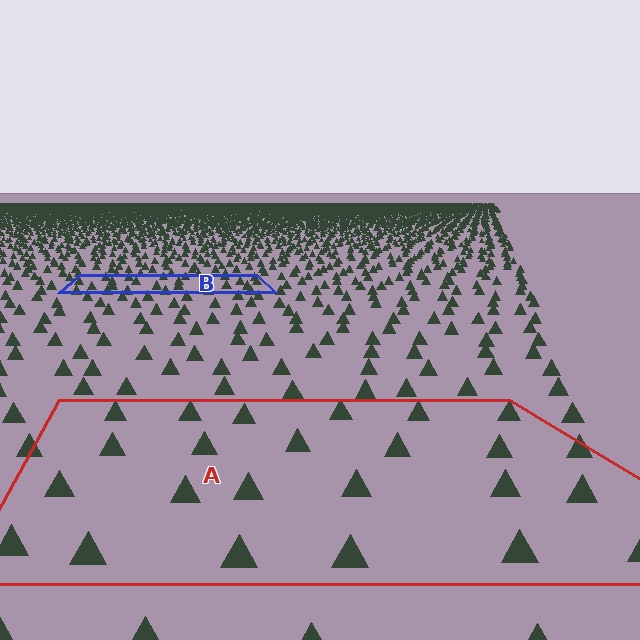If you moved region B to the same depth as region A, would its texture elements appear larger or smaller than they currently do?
They would appear larger. At a closer depth, the same texture elements are projected at a bigger on-screen size.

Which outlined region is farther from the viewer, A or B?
Region B is farther from the viewer — the texture elements inside it appear smaller and more densely packed.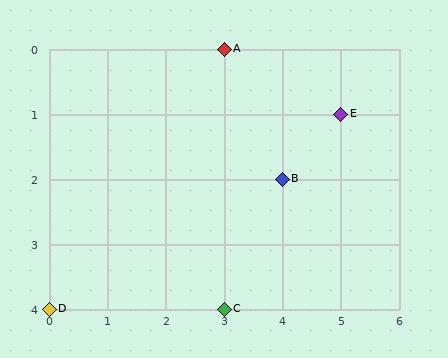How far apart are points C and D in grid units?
Points C and D are 3 columns apart.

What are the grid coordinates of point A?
Point A is at grid coordinates (3, 0).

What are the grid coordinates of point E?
Point E is at grid coordinates (5, 1).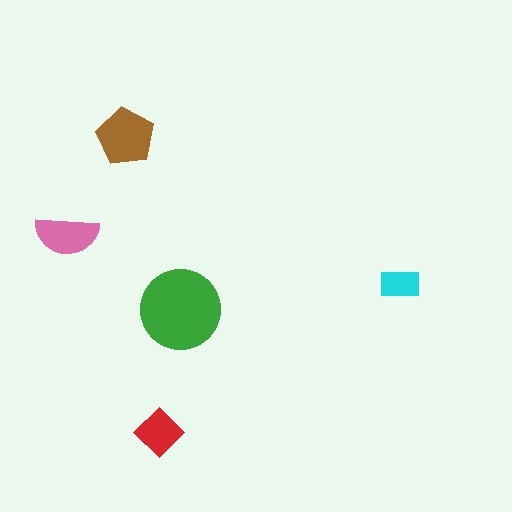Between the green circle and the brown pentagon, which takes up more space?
The green circle.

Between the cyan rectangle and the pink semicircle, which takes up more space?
The pink semicircle.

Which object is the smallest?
The cyan rectangle.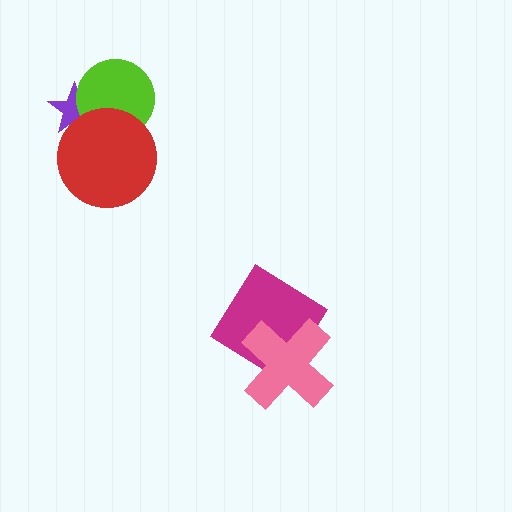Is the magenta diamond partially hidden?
Yes, it is partially covered by another shape.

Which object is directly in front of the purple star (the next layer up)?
The lime circle is directly in front of the purple star.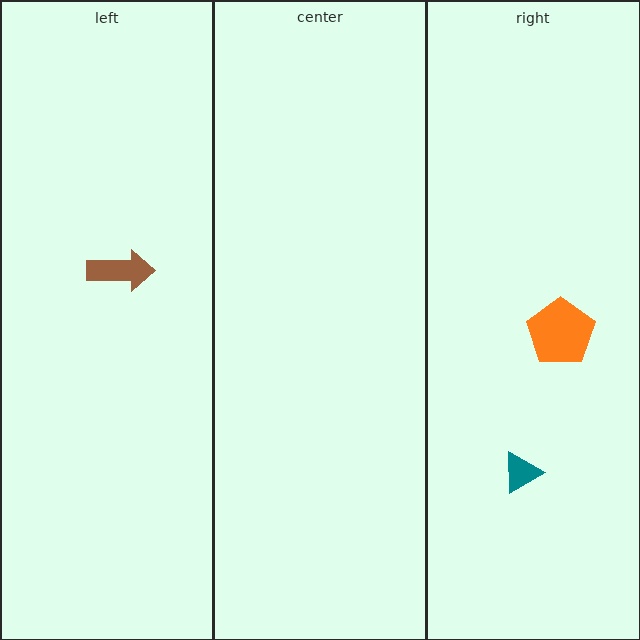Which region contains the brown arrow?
The left region.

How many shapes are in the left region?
1.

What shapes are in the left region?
The brown arrow.